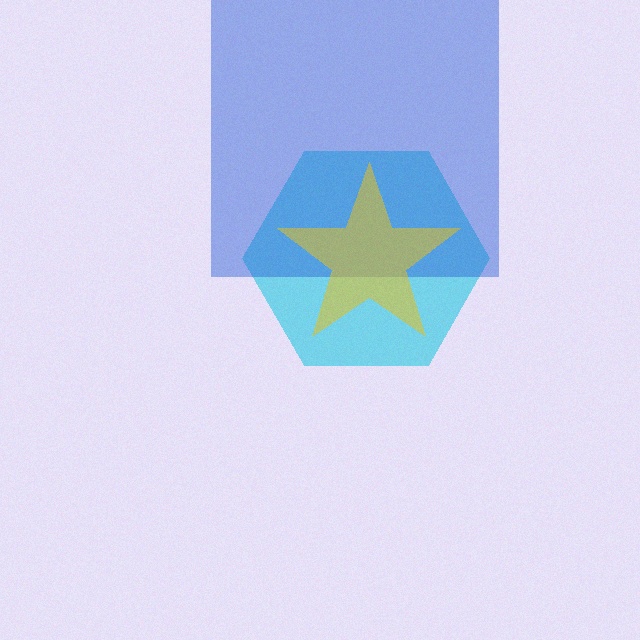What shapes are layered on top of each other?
The layered shapes are: a cyan hexagon, a blue square, a yellow star.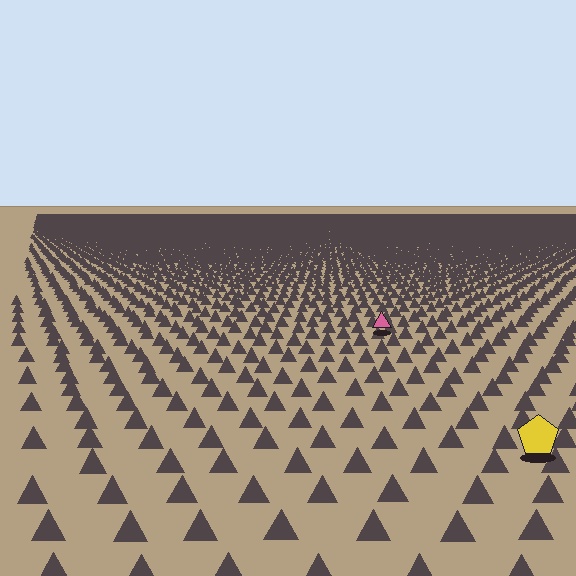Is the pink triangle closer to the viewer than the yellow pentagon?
No. The yellow pentagon is closer — you can tell from the texture gradient: the ground texture is coarser near it.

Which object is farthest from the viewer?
The pink triangle is farthest from the viewer. It appears smaller and the ground texture around it is denser.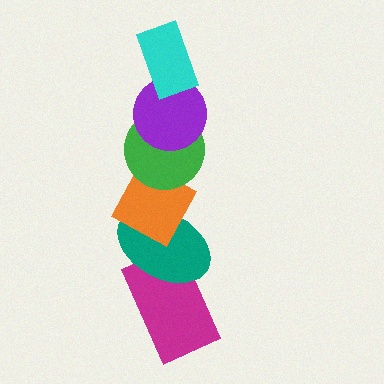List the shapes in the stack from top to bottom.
From top to bottom: the cyan rectangle, the purple circle, the green circle, the orange diamond, the teal ellipse, the magenta rectangle.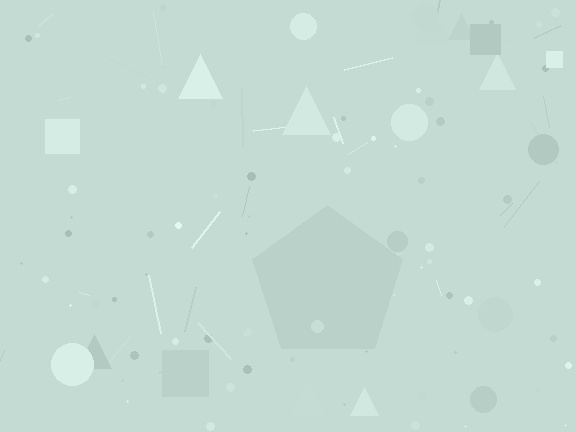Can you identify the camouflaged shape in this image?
The camouflaged shape is a pentagon.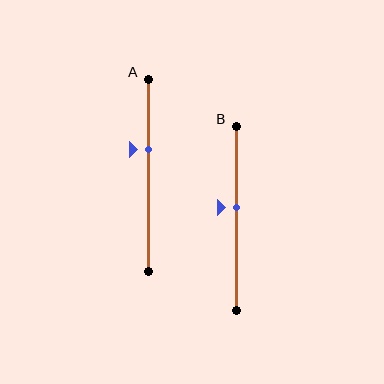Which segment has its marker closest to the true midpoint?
Segment B has its marker closest to the true midpoint.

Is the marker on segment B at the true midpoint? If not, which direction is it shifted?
No, the marker on segment B is shifted upward by about 6% of the segment length.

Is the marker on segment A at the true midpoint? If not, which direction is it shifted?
No, the marker on segment A is shifted upward by about 14% of the segment length.